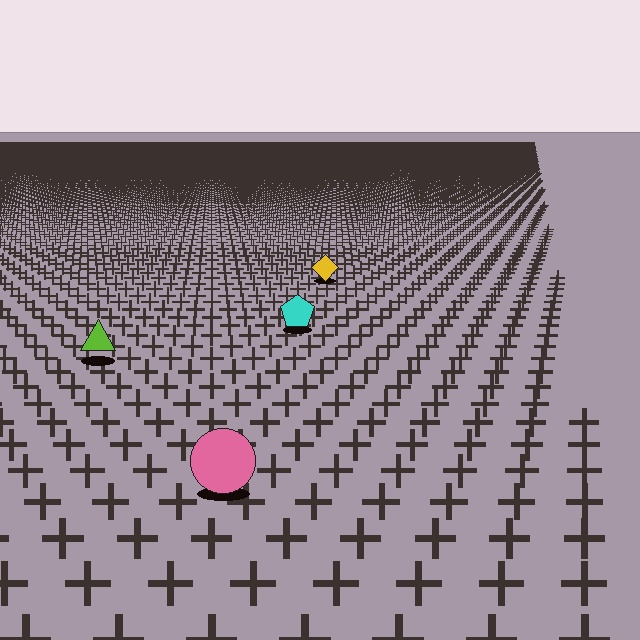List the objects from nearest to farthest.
From nearest to farthest: the pink circle, the lime triangle, the cyan pentagon, the yellow diamond.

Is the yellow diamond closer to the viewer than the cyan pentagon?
No. The cyan pentagon is closer — you can tell from the texture gradient: the ground texture is coarser near it.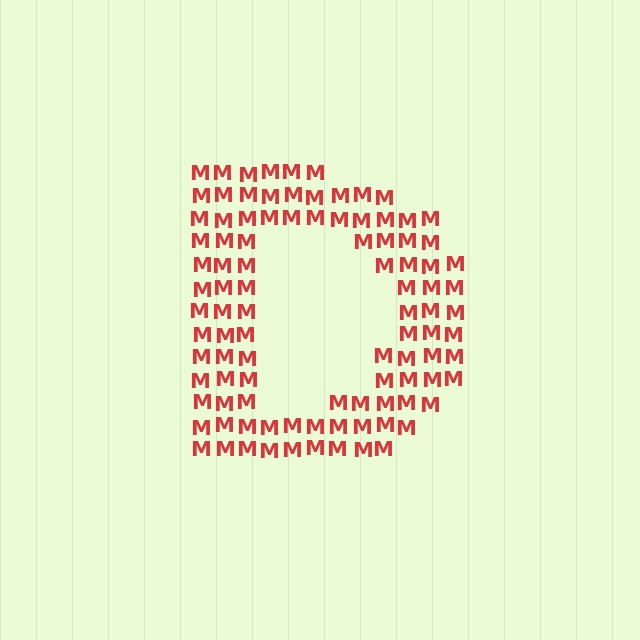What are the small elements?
The small elements are letter M's.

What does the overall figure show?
The overall figure shows the letter D.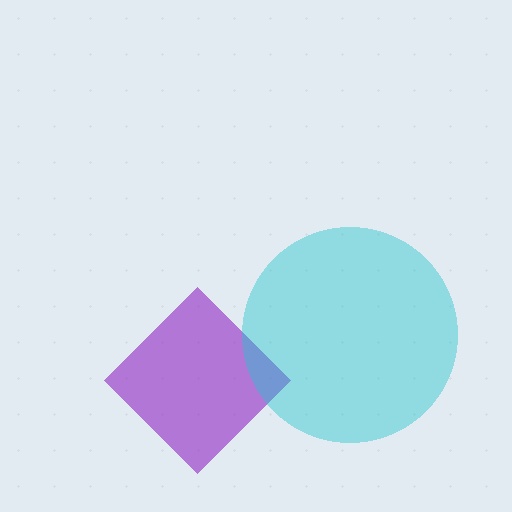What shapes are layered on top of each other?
The layered shapes are: a purple diamond, a cyan circle.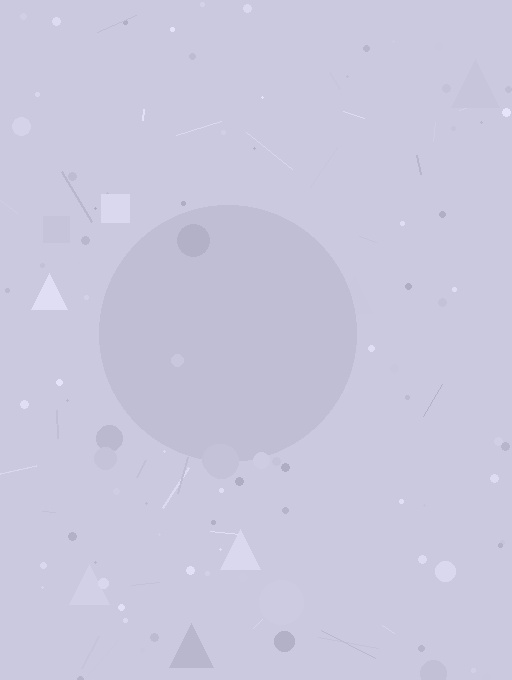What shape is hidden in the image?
A circle is hidden in the image.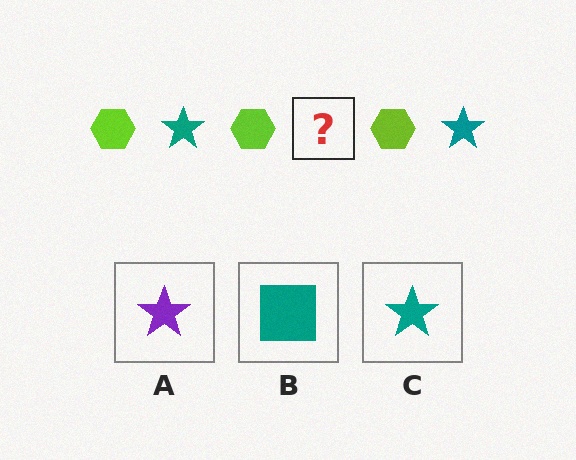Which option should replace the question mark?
Option C.